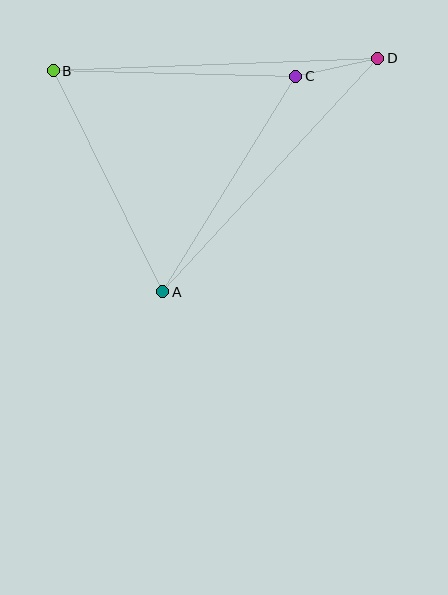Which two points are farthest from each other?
Points B and D are farthest from each other.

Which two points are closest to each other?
Points C and D are closest to each other.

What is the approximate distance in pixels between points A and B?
The distance between A and B is approximately 247 pixels.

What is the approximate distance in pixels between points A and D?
The distance between A and D is approximately 318 pixels.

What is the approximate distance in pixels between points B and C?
The distance between B and C is approximately 243 pixels.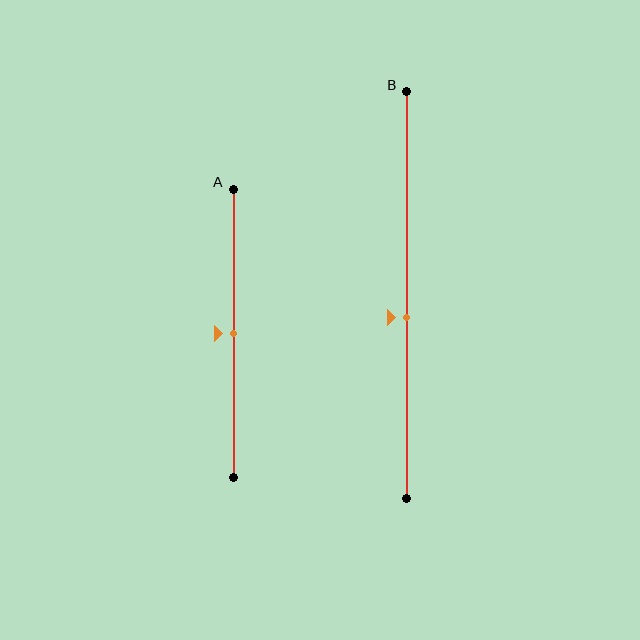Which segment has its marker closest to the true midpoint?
Segment A has its marker closest to the true midpoint.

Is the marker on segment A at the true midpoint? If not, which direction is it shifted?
Yes, the marker on segment A is at the true midpoint.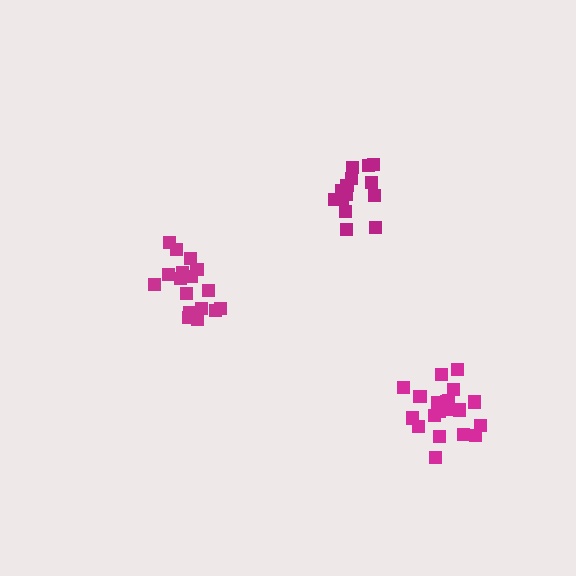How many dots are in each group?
Group 1: 19 dots, Group 2: 14 dots, Group 3: 20 dots (53 total).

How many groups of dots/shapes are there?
There are 3 groups.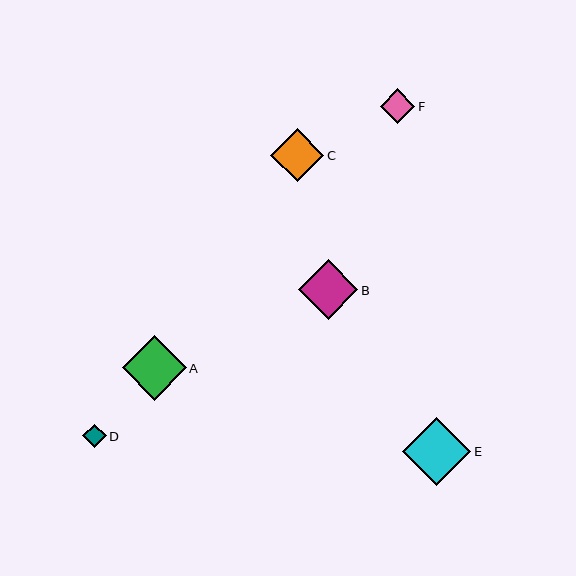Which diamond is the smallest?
Diamond D is the smallest with a size of approximately 23 pixels.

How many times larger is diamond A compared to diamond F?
Diamond A is approximately 1.9 times the size of diamond F.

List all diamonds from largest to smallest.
From largest to smallest: E, A, B, C, F, D.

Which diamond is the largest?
Diamond E is the largest with a size of approximately 68 pixels.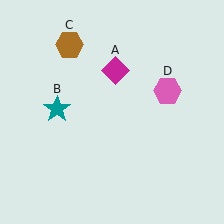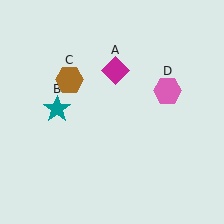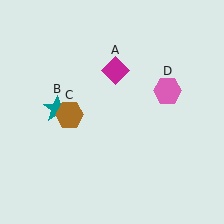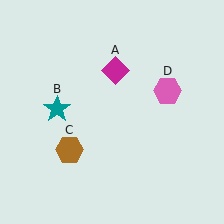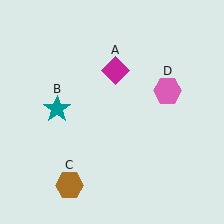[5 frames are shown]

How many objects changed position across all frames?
1 object changed position: brown hexagon (object C).